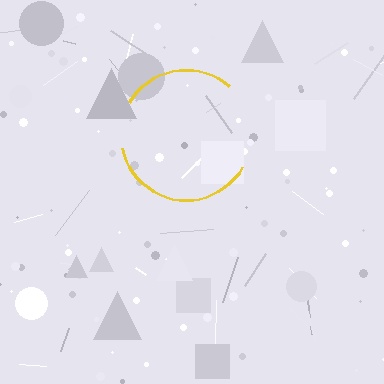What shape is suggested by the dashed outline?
The dashed outline suggests a circle.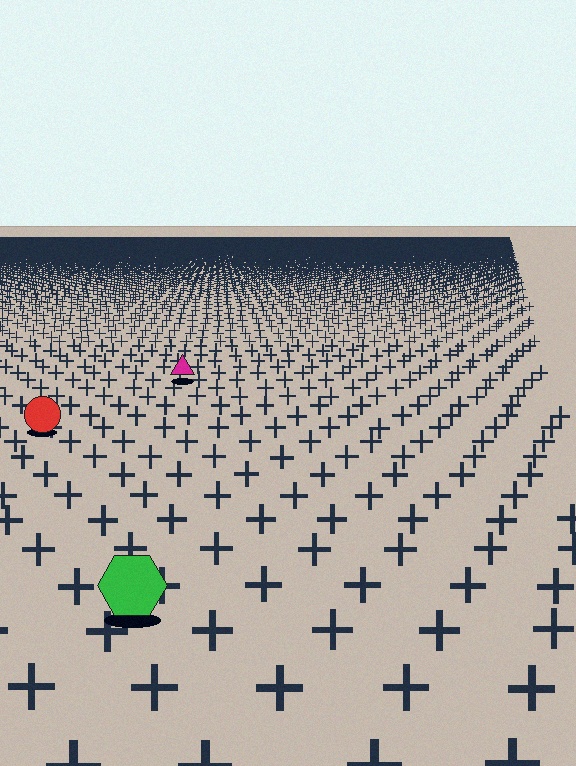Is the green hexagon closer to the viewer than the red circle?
Yes. The green hexagon is closer — you can tell from the texture gradient: the ground texture is coarser near it.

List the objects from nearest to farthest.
From nearest to farthest: the green hexagon, the red circle, the magenta triangle.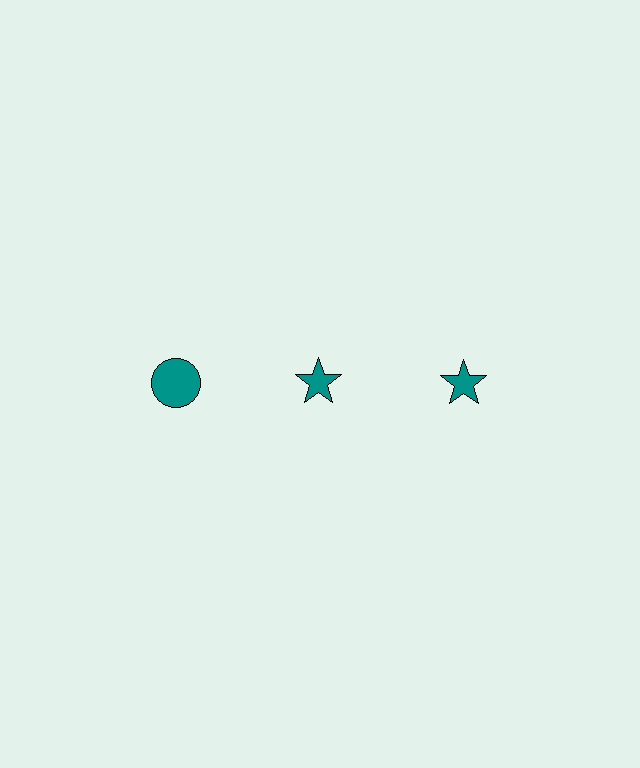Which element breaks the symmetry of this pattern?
The teal circle in the top row, leftmost column breaks the symmetry. All other shapes are teal stars.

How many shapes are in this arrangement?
There are 3 shapes arranged in a grid pattern.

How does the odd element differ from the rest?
It has a different shape: circle instead of star.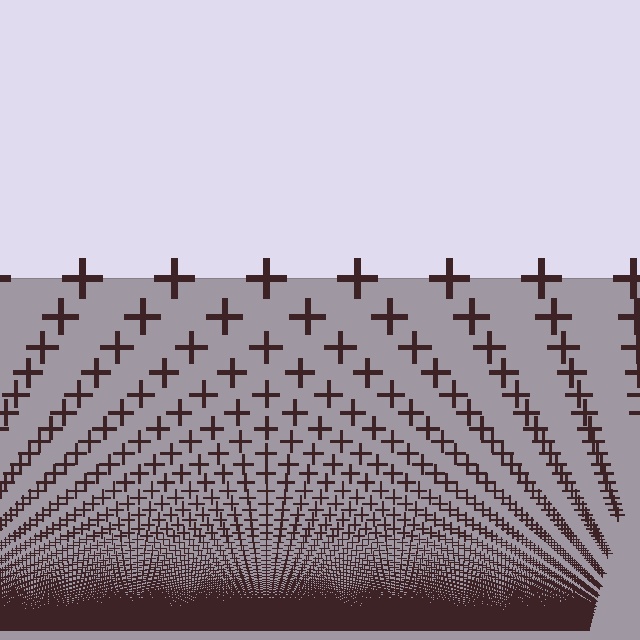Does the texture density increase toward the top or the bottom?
Density increases toward the bottom.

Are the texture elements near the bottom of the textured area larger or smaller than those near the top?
Smaller. The gradient is inverted — elements near the bottom are smaller and denser.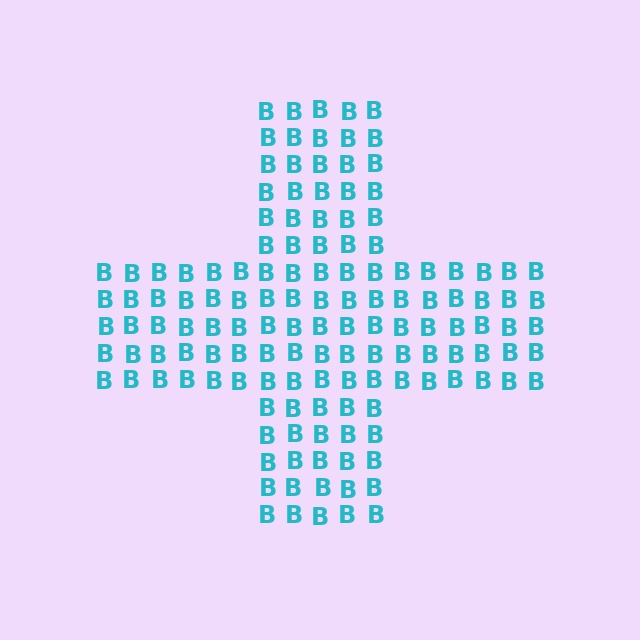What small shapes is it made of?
It is made of small letter B's.